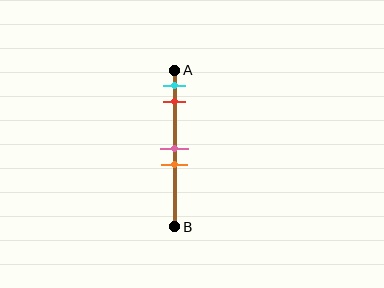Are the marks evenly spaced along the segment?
No, the marks are not evenly spaced.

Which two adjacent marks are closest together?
The pink and orange marks are the closest adjacent pair.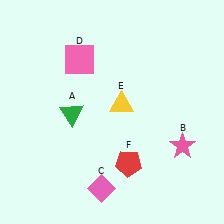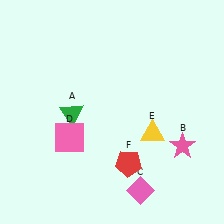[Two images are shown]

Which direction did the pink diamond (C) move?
The pink diamond (C) moved right.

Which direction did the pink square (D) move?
The pink square (D) moved down.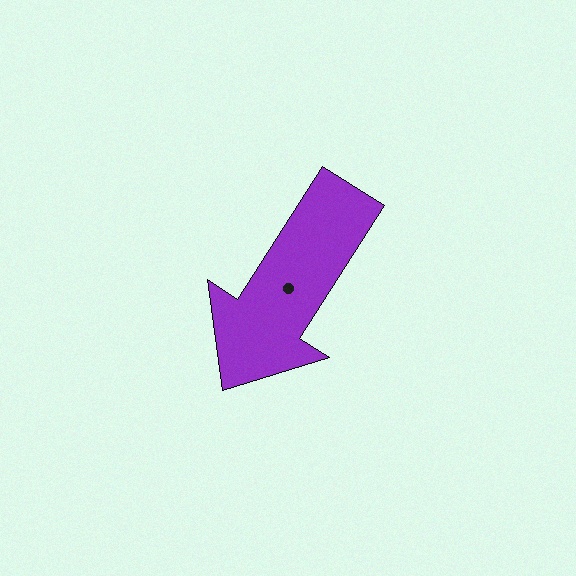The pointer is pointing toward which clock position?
Roughly 7 o'clock.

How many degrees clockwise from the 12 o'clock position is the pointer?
Approximately 213 degrees.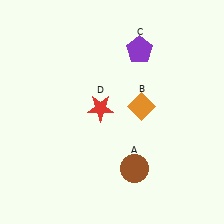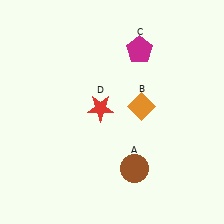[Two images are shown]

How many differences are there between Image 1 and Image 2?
There is 1 difference between the two images.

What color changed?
The pentagon (C) changed from purple in Image 1 to magenta in Image 2.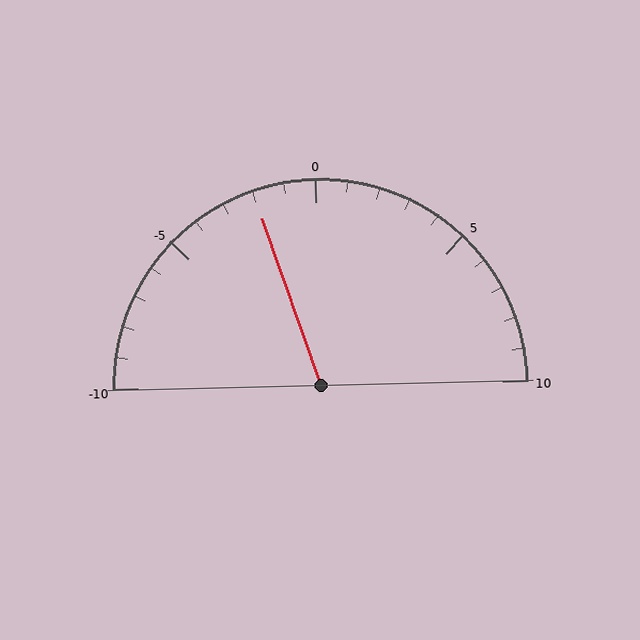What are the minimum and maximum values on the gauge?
The gauge ranges from -10 to 10.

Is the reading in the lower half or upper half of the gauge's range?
The reading is in the lower half of the range (-10 to 10).